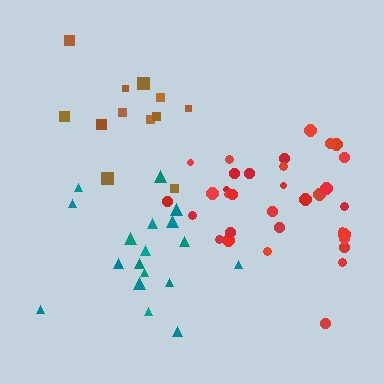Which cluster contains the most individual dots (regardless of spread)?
Red (33).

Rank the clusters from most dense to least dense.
red, teal, brown.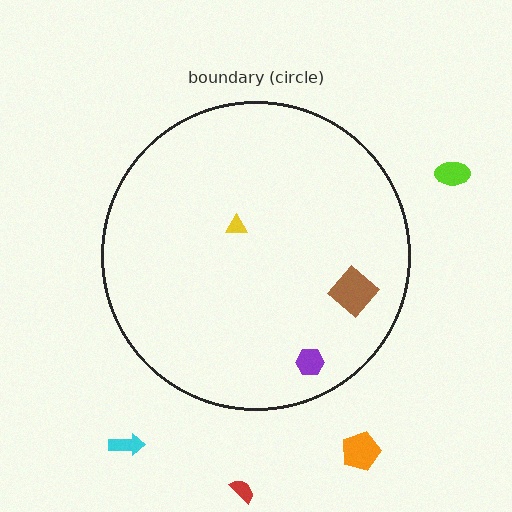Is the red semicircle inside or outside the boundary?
Outside.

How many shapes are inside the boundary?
3 inside, 4 outside.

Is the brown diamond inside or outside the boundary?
Inside.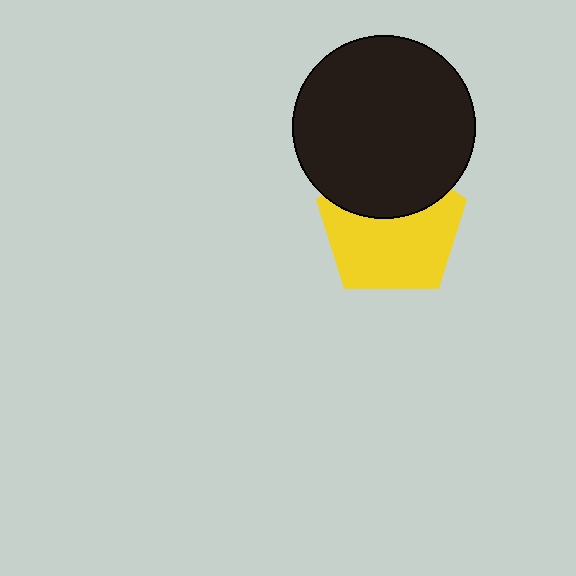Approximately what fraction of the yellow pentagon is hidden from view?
Roughly 36% of the yellow pentagon is hidden behind the black circle.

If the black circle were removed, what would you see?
You would see the complete yellow pentagon.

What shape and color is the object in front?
The object in front is a black circle.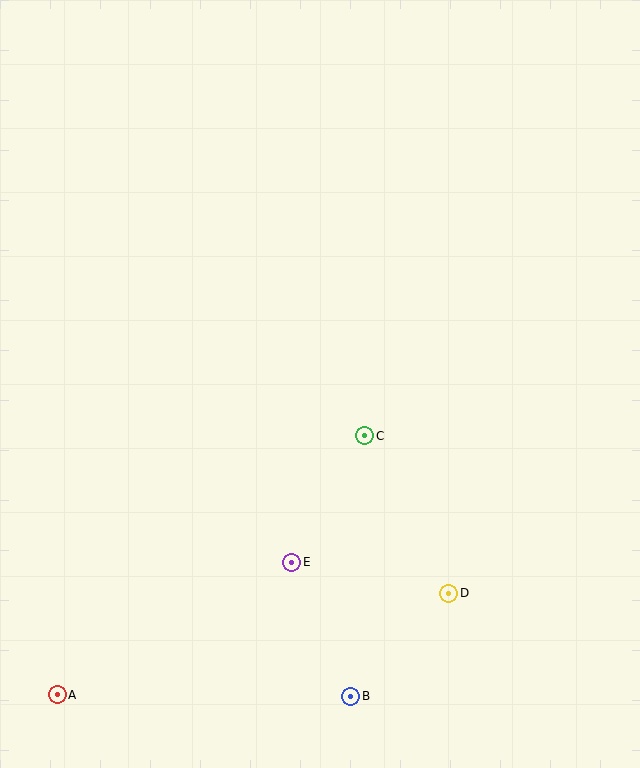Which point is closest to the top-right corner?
Point C is closest to the top-right corner.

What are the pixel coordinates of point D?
Point D is at (449, 593).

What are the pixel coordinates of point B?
Point B is at (351, 696).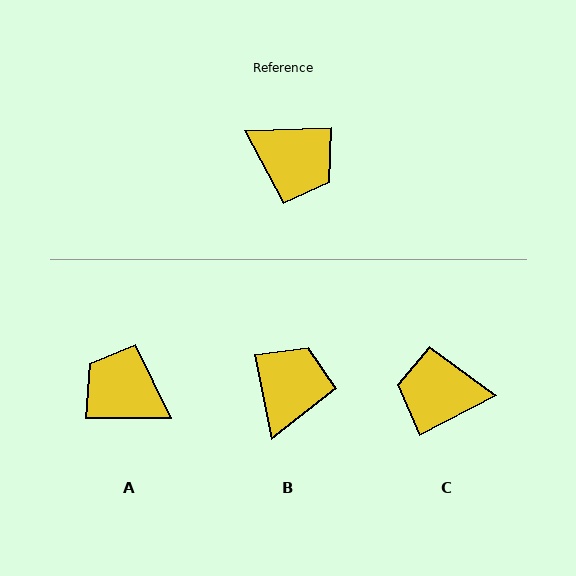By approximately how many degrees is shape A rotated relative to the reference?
Approximately 178 degrees counter-clockwise.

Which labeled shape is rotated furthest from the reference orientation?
A, about 178 degrees away.